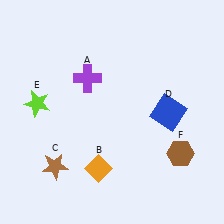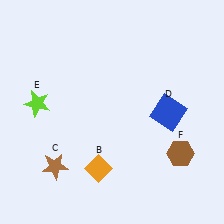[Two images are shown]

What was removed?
The purple cross (A) was removed in Image 2.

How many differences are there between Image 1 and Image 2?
There is 1 difference between the two images.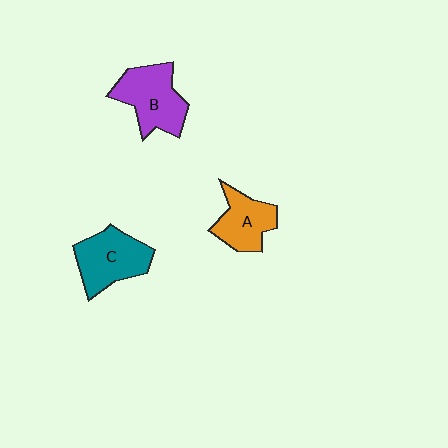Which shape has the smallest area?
Shape A (orange).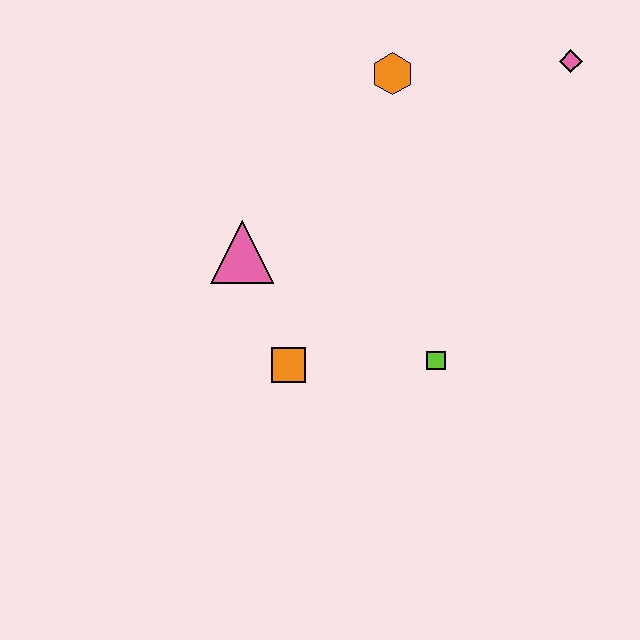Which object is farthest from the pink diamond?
The orange square is farthest from the pink diamond.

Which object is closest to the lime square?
The orange square is closest to the lime square.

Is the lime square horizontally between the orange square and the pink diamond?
Yes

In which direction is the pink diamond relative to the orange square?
The pink diamond is above the orange square.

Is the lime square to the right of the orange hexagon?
Yes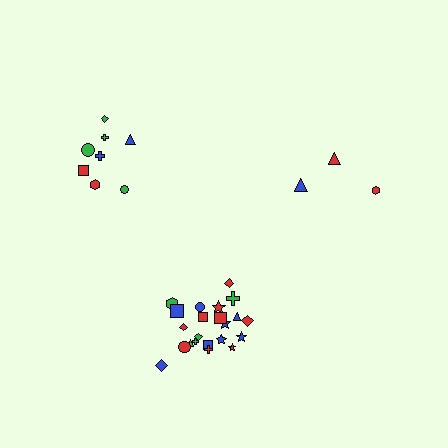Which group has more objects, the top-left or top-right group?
The top-left group.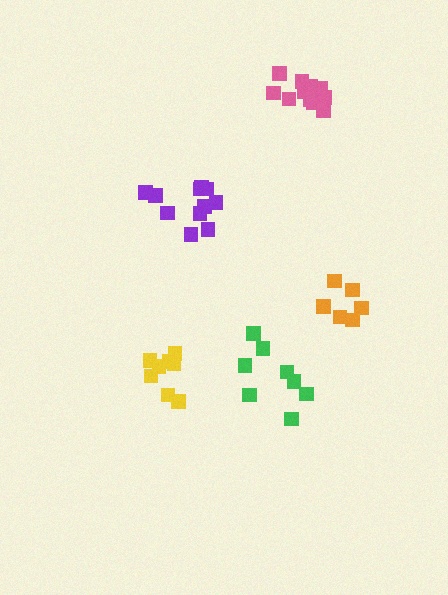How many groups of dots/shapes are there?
There are 5 groups.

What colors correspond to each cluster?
The clusters are colored: purple, yellow, orange, green, pink.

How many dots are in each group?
Group 1: 11 dots, Group 2: 8 dots, Group 3: 6 dots, Group 4: 8 dots, Group 5: 12 dots (45 total).